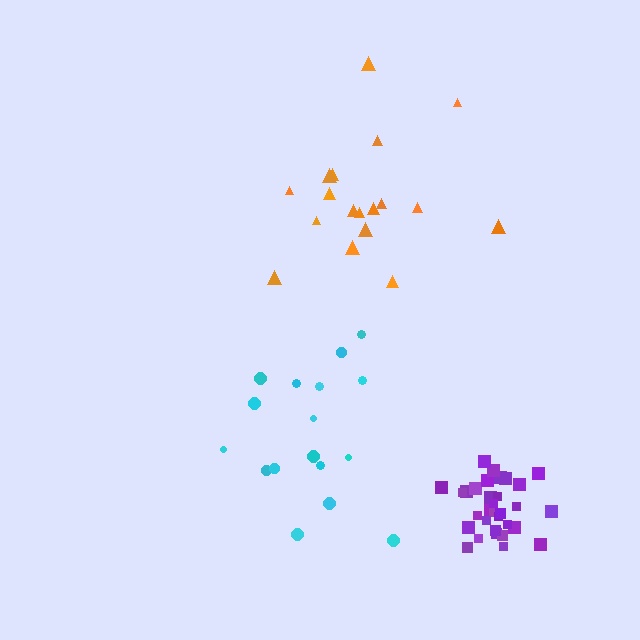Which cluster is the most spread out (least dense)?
Cyan.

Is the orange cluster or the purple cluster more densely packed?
Purple.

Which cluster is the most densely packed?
Purple.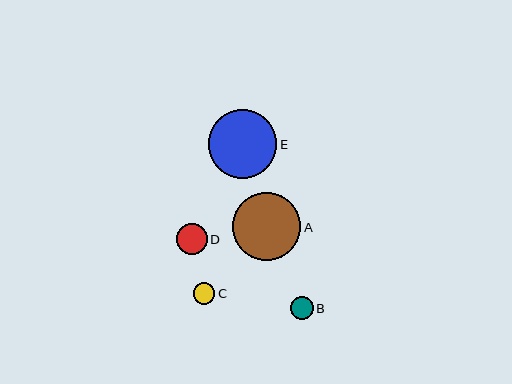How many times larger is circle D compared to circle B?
Circle D is approximately 1.4 times the size of circle B.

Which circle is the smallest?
Circle C is the smallest with a size of approximately 21 pixels.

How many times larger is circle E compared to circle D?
Circle E is approximately 2.2 times the size of circle D.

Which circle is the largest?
Circle A is the largest with a size of approximately 68 pixels.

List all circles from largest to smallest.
From largest to smallest: A, E, D, B, C.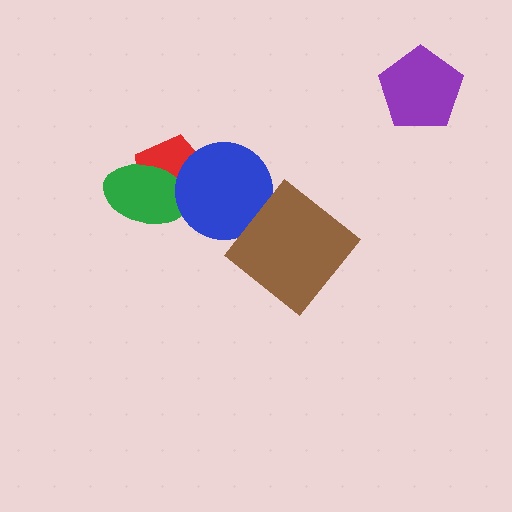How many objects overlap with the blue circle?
2 objects overlap with the blue circle.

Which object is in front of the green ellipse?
The blue circle is in front of the green ellipse.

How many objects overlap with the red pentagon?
2 objects overlap with the red pentagon.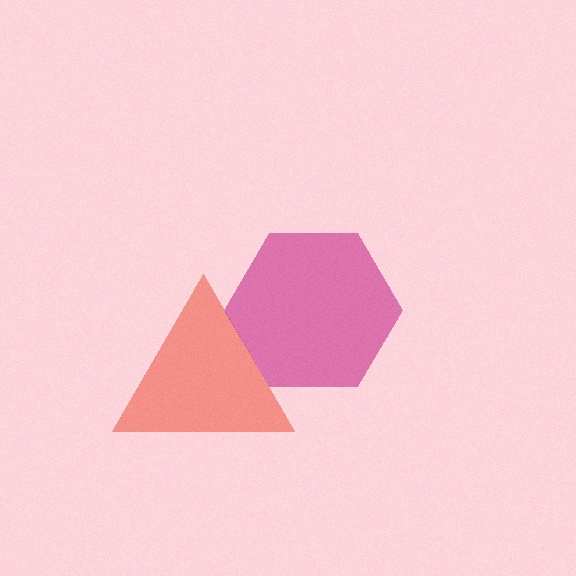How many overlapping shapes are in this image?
There are 2 overlapping shapes in the image.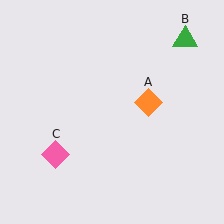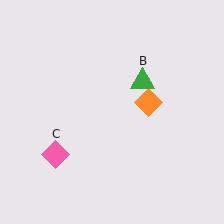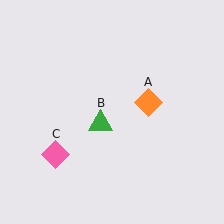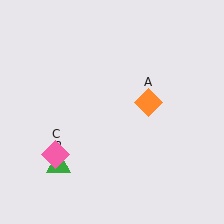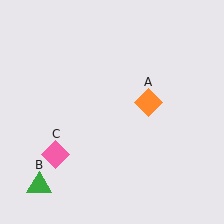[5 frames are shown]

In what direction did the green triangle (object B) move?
The green triangle (object B) moved down and to the left.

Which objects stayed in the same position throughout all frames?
Orange diamond (object A) and pink diamond (object C) remained stationary.